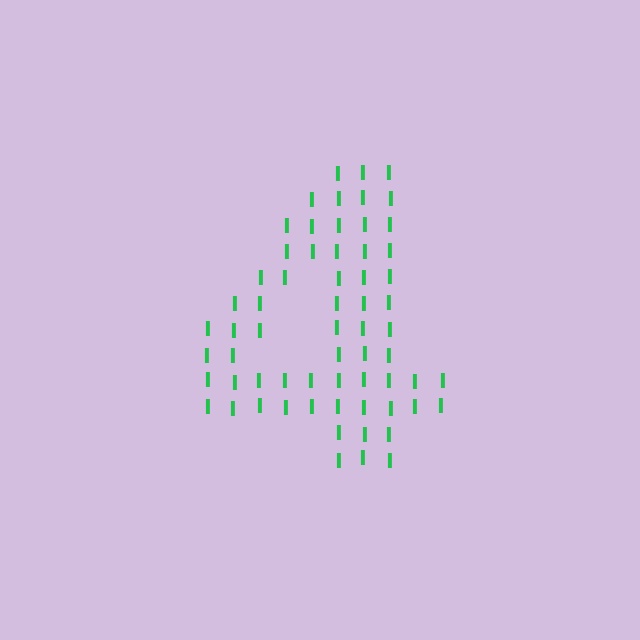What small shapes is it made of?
It is made of small letter I's.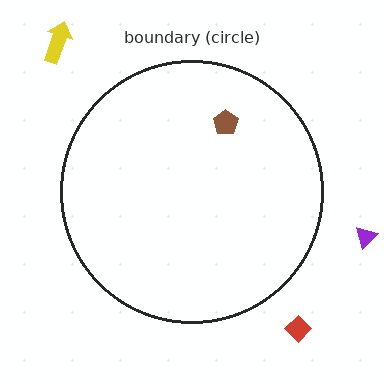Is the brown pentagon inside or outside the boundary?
Inside.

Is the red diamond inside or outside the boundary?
Outside.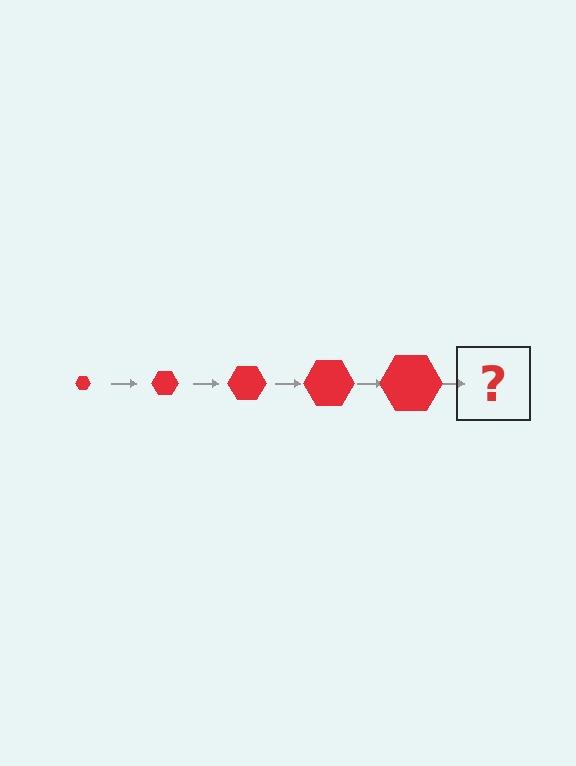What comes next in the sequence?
The next element should be a red hexagon, larger than the previous one.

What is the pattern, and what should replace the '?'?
The pattern is that the hexagon gets progressively larger each step. The '?' should be a red hexagon, larger than the previous one.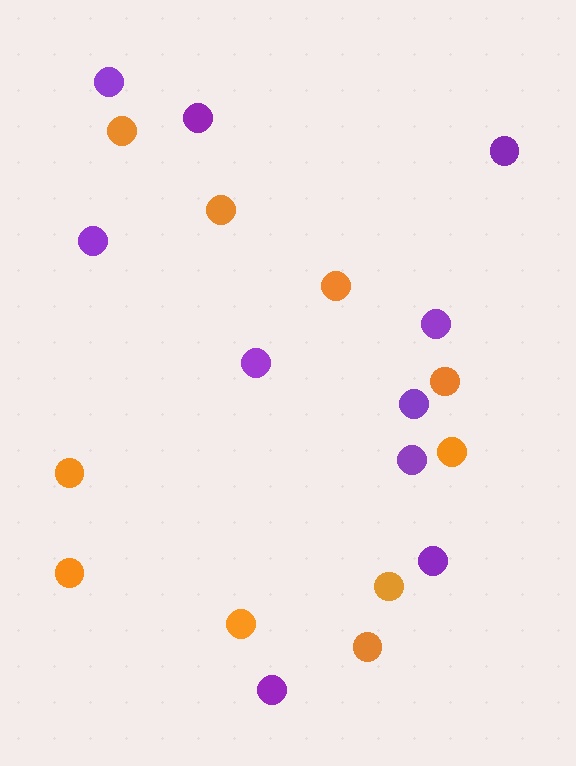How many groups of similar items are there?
There are 2 groups: one group of orange circles (10) and one group of purple circles (10).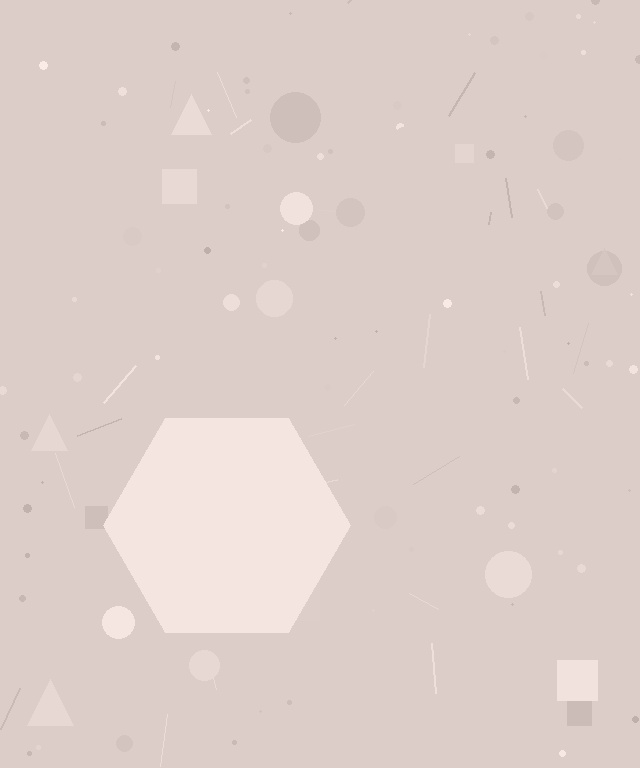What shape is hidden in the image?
A hexagon is hidden in the image.